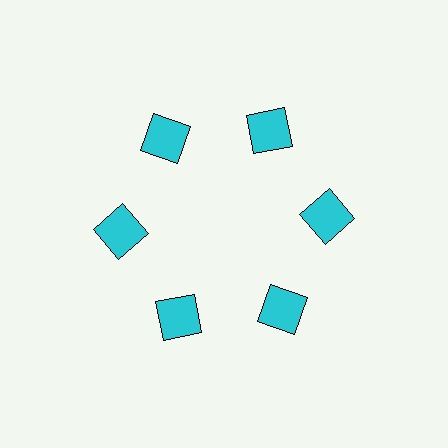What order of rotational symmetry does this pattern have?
This pattern has 6-fold rotational symmetry.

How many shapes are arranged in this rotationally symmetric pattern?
There are 6 shapes, arranged in 6 groups of 1.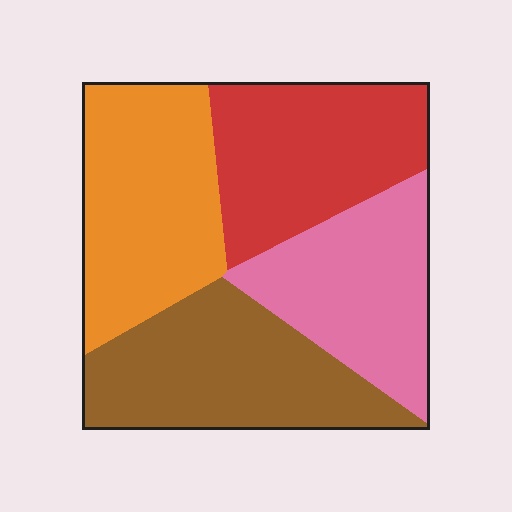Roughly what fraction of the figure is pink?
Pink takes up about one fifth (1/5) of the figure.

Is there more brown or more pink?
Brown.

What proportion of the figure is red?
Red takes up less than a quarter of the figure.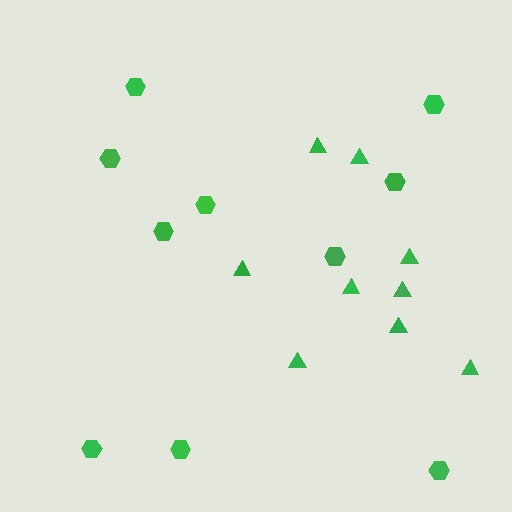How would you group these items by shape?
There are 2 groups: one group of hexagons (10) and one group of triangles (9).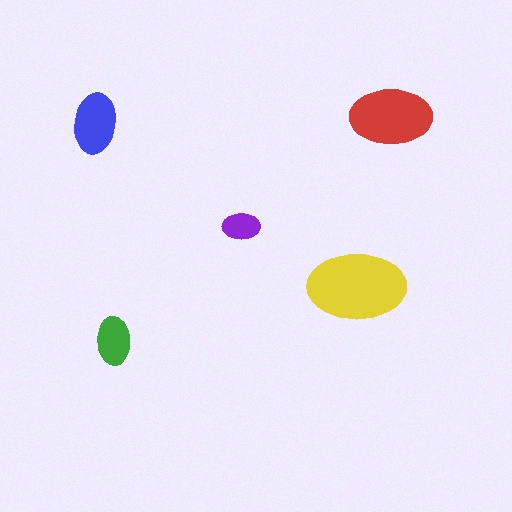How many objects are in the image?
There are 5 objects in the image.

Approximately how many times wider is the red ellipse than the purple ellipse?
About 2 times wider.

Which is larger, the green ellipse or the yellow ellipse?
The yellow one.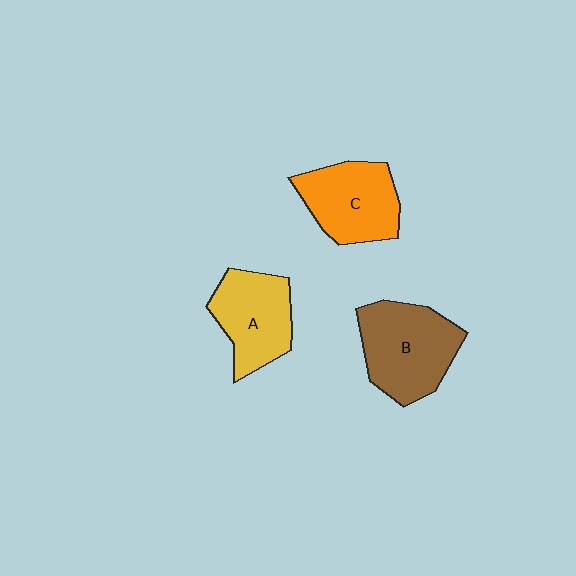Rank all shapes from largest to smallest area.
From largest to smallest: B (brown), C (orange), A (yellow).